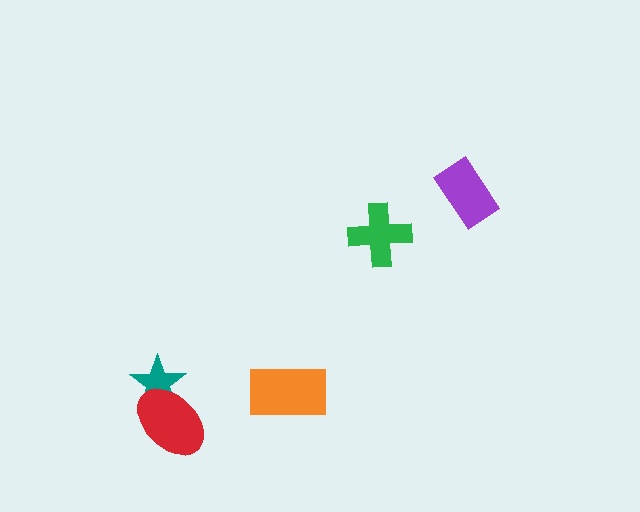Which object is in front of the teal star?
The red ellipse is in front of the teal star.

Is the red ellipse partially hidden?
No, no other shape covers it.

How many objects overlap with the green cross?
0 objects overlap with the green cross.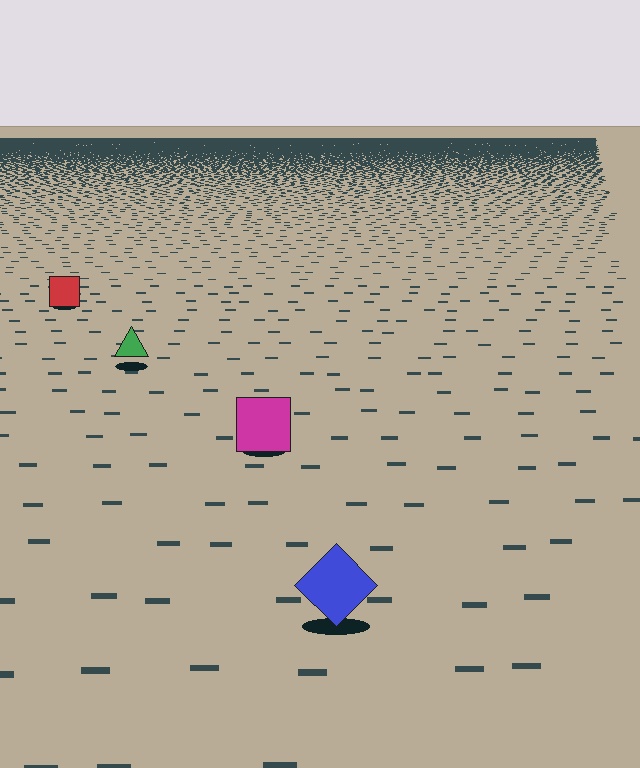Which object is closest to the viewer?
The blue diamond is closest. The texture marks near it are larger and more spread out.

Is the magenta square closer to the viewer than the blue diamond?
No. The blue diamond is closer — you can tell from the texture gradient: the ground texture is coarser near it.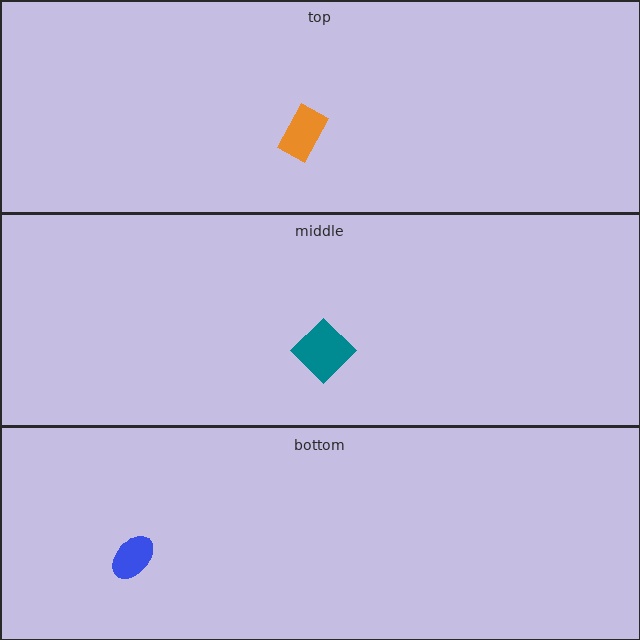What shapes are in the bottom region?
The blue ellipse.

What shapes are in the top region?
The orange rectangle.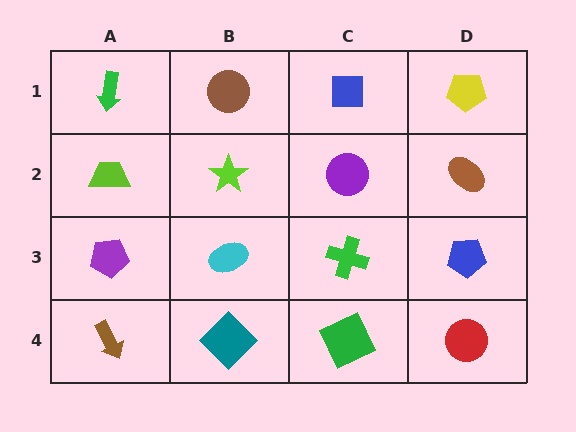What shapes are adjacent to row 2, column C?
A blue square (row 1, column C), a green cross (row 3, column C), a lime star (row 2, column B), a brown ellipse (row 2, column D).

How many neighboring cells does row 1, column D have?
2.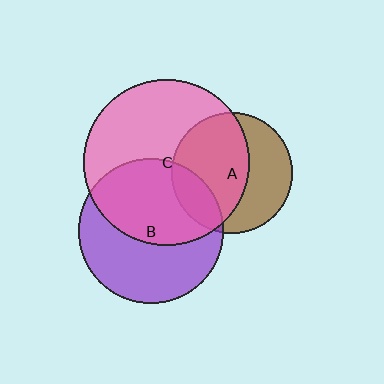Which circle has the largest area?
Circle C (pink).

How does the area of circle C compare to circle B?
Approximately 1.3 times.